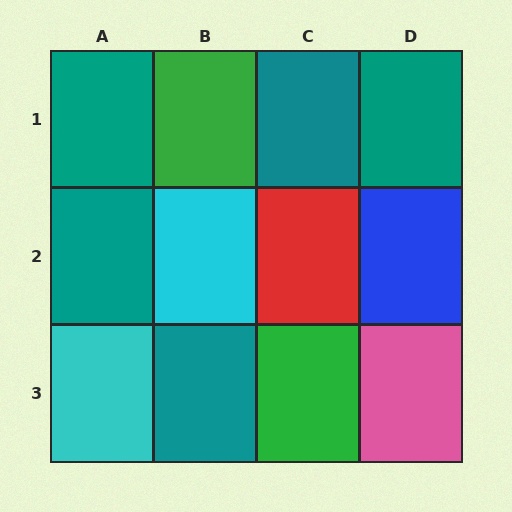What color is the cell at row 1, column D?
Teal.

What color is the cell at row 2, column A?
Teal.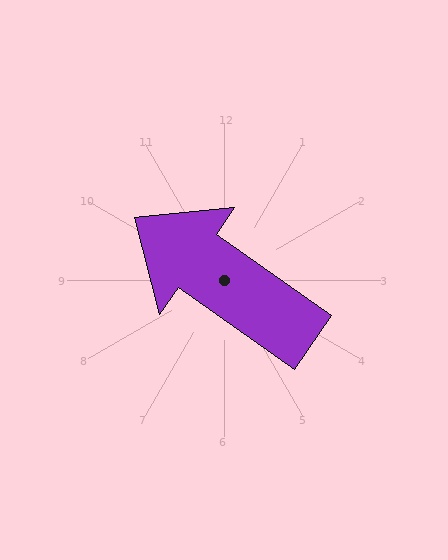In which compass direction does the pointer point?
Northwest.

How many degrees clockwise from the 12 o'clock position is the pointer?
Approximately 305 degrees.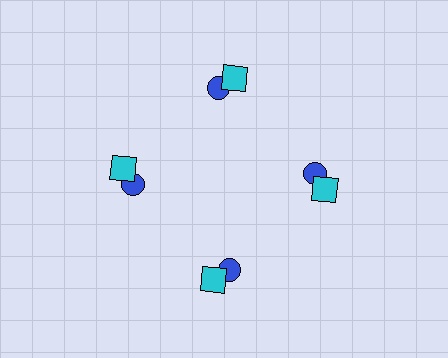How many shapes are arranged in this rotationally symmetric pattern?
There are 8 shapes, arranged in 4 groups of 2.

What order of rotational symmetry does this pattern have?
This pattern has 4-fold rotational symmetry.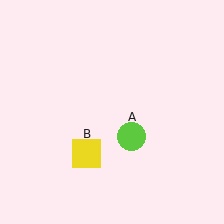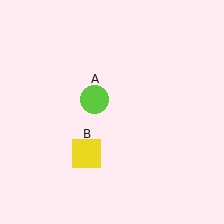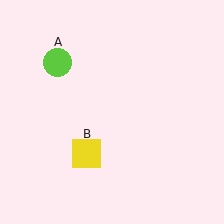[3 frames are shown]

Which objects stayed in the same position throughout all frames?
Yellow square (object B) remained stationary.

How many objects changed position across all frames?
1 object changed position: lime circle (object A).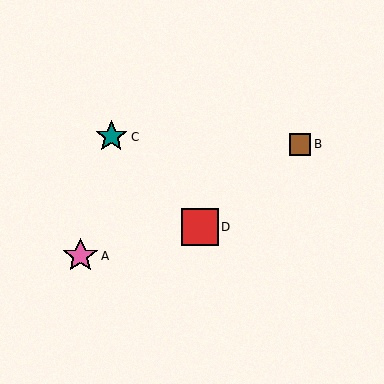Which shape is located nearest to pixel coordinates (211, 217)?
The red square (labeled D) at (200, 227) is nearest to that location.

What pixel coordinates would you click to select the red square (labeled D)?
Click at (200, 227) to select the red square D.